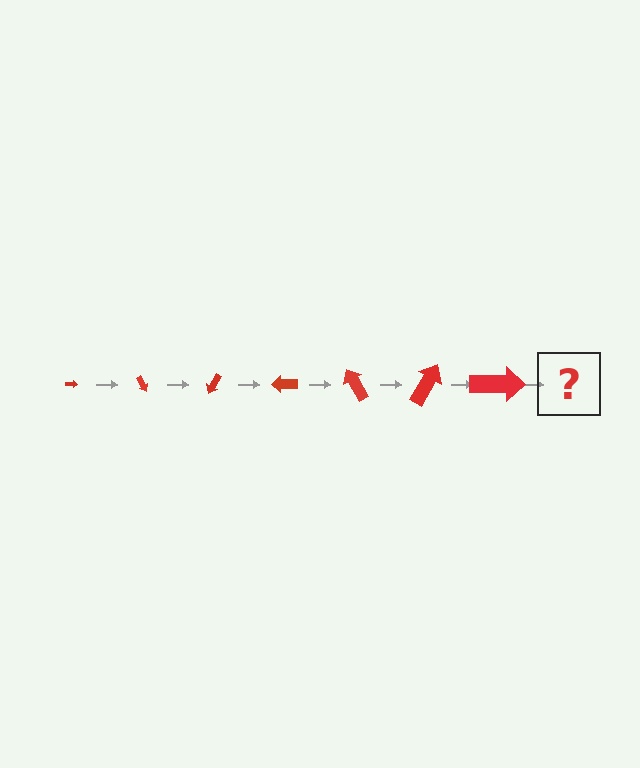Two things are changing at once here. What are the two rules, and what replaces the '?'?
The two rules are that the arrow grows larger each step and it rotates 60 degrees each step. The '?' should be an arrow, larger than the previous one and rotated 420 degrees from the start.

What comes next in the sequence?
The next element should be an arrow, larger than the previous one and rotated 420 degrees from the start.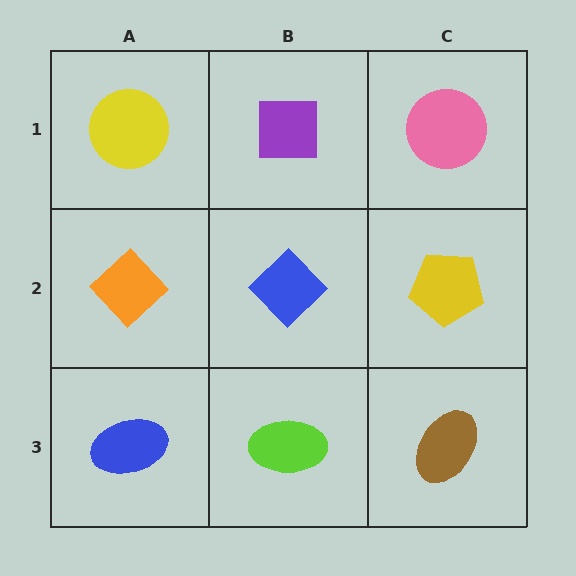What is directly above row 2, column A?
A yellow circle.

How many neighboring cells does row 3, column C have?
2.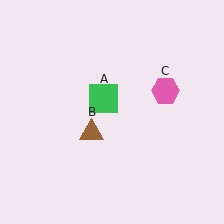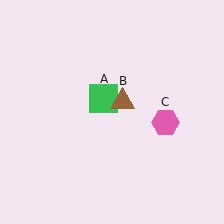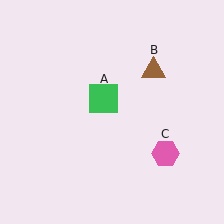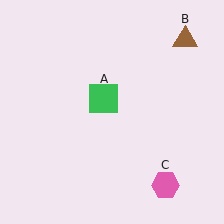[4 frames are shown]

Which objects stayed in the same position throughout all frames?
Green square (object A) remained stationary.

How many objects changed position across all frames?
2 objects changed position: brown triangle (object B), pink hexagon (object C).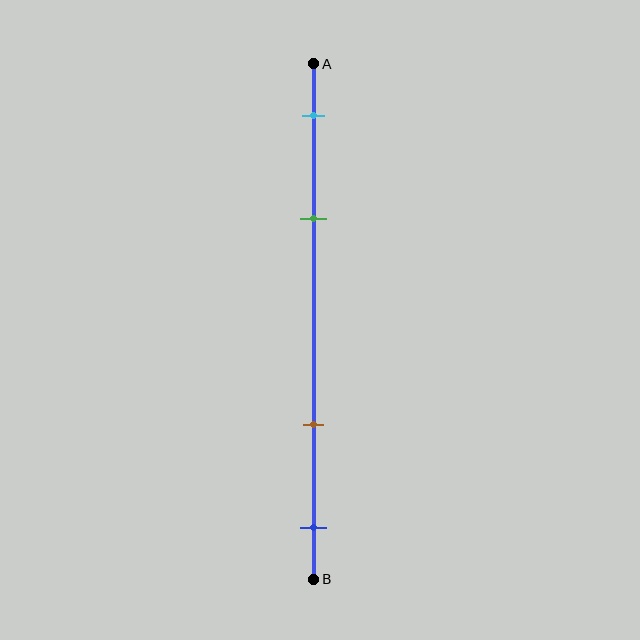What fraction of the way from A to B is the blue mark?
The blue mark is approximately 90% (0.9) of the way from A to B.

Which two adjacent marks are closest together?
The cyan and green marks are the closest adjacent pair.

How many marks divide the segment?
There are 4 marks dividing the segment.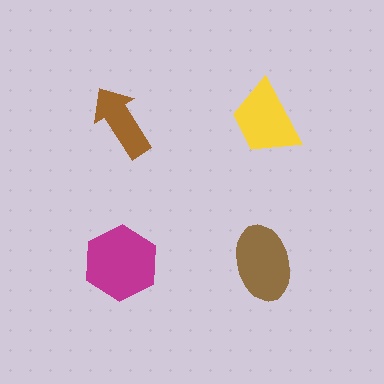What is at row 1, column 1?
A brown arrow.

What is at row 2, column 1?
A magenta hexagon.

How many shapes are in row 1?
2 shapes.